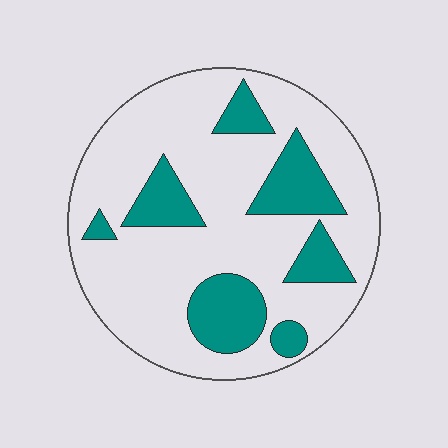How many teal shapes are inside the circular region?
7.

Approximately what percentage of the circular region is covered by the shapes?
Approximately 25%.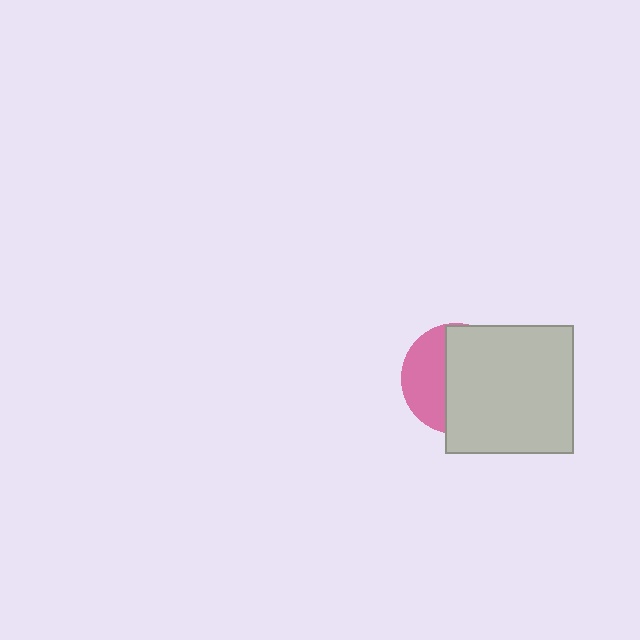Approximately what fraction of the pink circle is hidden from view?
Roughly 62% of the pink circle is hidden behind the light gray square.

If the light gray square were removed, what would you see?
You would see the complete pink circle.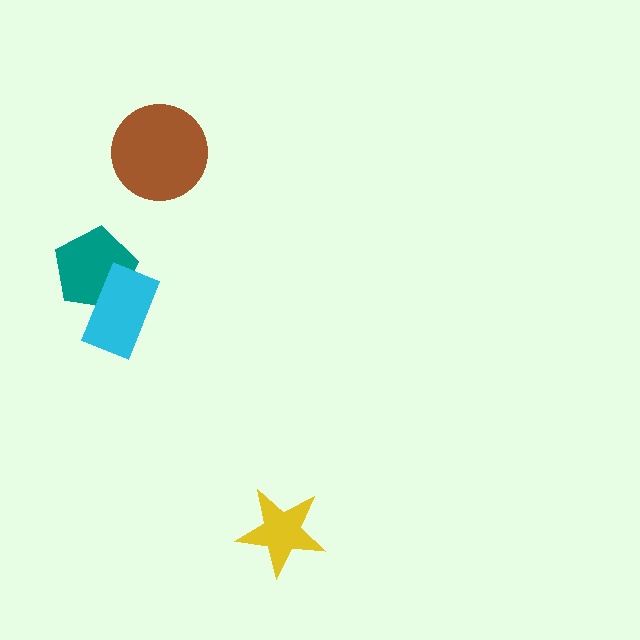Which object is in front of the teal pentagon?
The cyan rectangle is in front of the teal pentagon.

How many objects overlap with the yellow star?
0 objects overlap with the yellow star.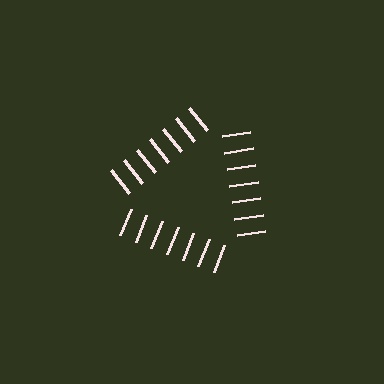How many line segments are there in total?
21 — 7 along each of the 3 edges.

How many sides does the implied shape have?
3 sides — the line-ends trace a triangle.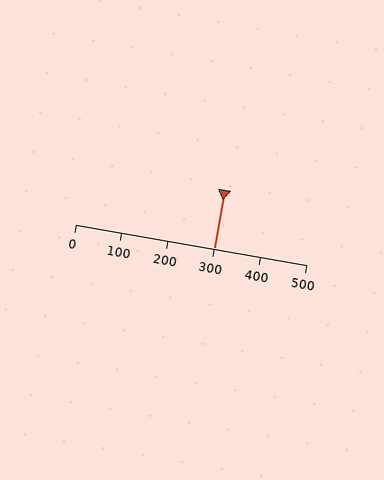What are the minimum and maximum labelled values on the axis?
The axis runs from 0 to 500.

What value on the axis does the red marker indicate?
The marker indicates approximately 300.